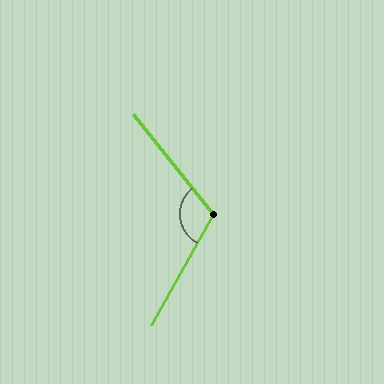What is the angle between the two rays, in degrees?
Approximately 112 degrees.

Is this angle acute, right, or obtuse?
It is obtuse.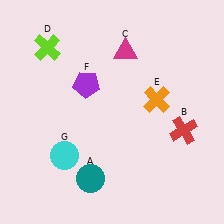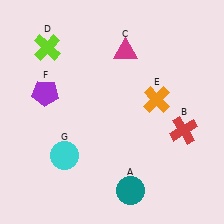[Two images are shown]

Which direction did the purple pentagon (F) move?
The purple pentagon (F) moved left.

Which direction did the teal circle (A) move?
The teal circle (A) moved right.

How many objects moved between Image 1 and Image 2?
2 objects moved between the two images.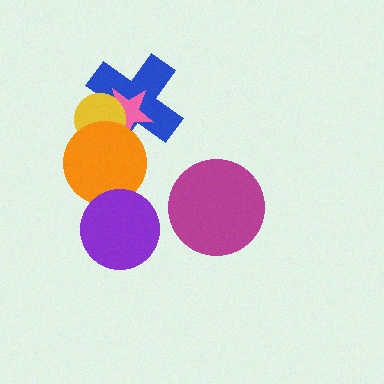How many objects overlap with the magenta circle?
0 objects overlap with the magenta circle.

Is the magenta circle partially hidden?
No, no other shape covers it.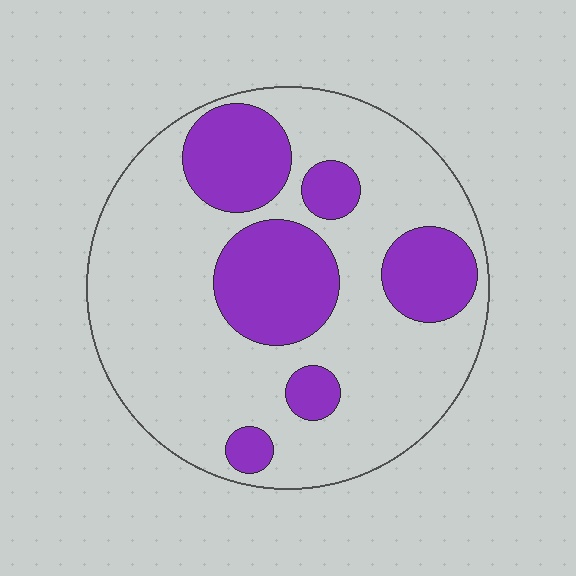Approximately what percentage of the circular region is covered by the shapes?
Approximately 30%.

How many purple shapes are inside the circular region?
6.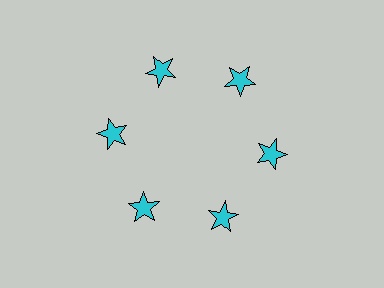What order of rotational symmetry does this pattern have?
This pattern has 6-fold rotational symmetry.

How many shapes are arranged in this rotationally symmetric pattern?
There are 6 shapes, arranged in 6 groups of 1.